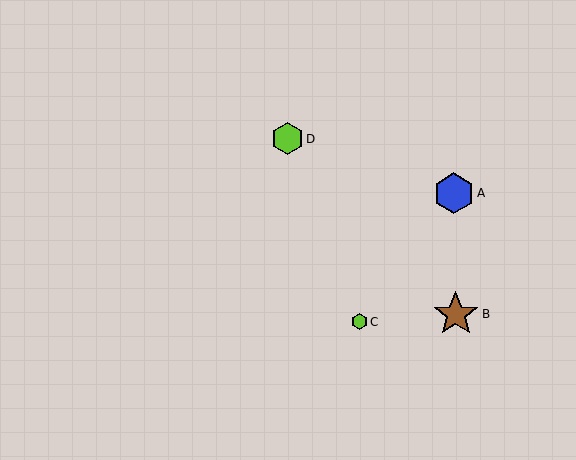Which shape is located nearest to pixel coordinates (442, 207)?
The blue hexagon (labeled A) at (454, 193) is nearest to that location.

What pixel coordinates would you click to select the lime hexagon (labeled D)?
Click at (287, 139) to select the lime hexagon D.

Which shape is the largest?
The brown star (labeled B) is the largest.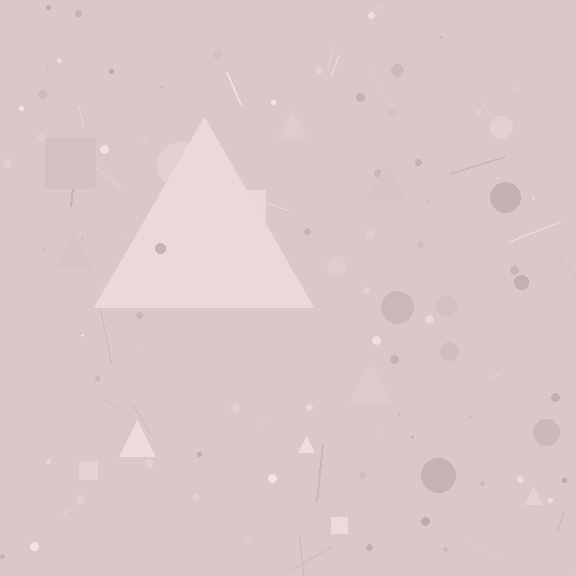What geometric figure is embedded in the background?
A triangle is embedded in the background.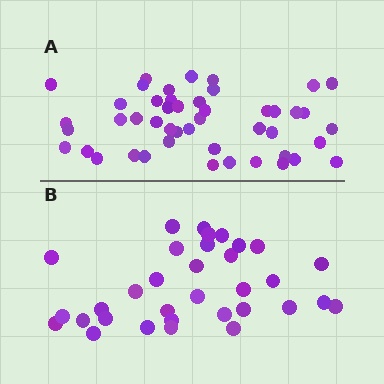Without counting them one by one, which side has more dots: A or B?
Region A (the top region) has more dots.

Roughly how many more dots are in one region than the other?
Region A has approximately 15 more dots than region B.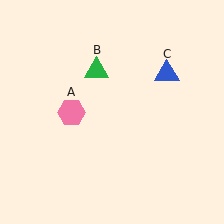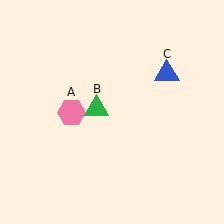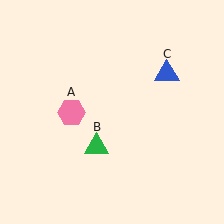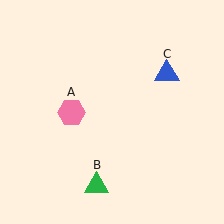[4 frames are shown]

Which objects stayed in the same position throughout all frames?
Pink hexagon (object A) and blue triangle (object C) remained stationary.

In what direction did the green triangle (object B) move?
The green triangle (object B) moved down.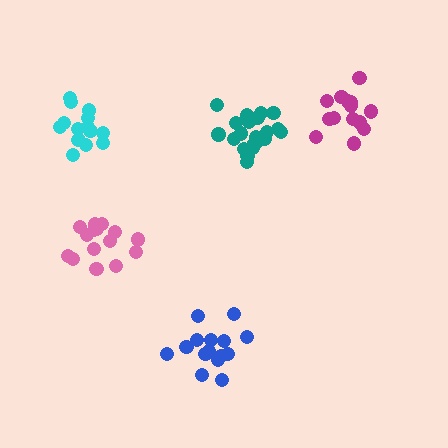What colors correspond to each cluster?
The clusters are colored: teal, pink, cyan, blue, magenta.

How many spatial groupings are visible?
There are 5 spatial groupings.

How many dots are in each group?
Group 1: 21 dots, Group 2: 15 dots, Group 3: 15 dots, Group 4: 15 dots, Group 5: 15 dots (81 total).